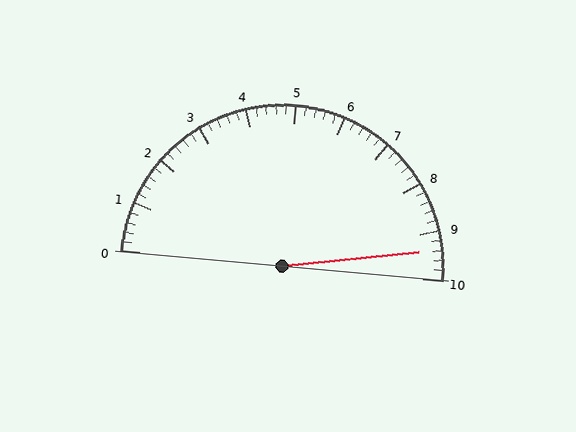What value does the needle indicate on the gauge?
The needle indicates approximately 9.4.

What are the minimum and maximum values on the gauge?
The gauge ranges from 0 to 10.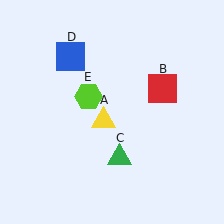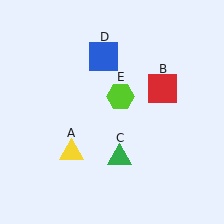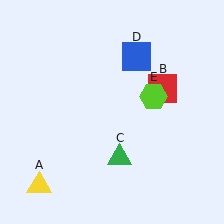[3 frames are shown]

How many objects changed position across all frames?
3 objects changed position: yellow triangle (object A), blue square (object D), lime hexagon (object E).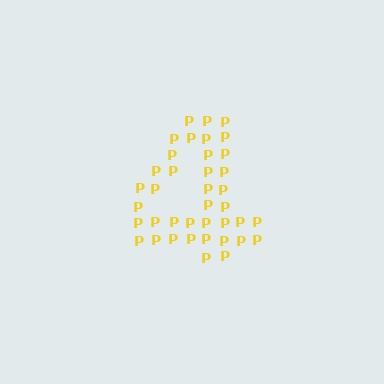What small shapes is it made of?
It is made of small letter P's.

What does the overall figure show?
The overall figure shows the digit 4.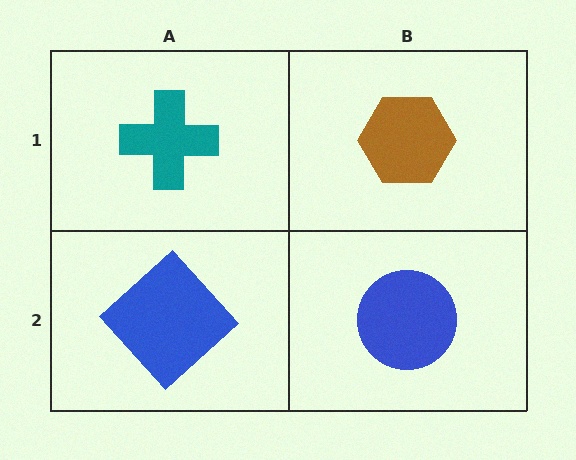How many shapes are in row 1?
2 shapes.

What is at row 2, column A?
A blue diamond.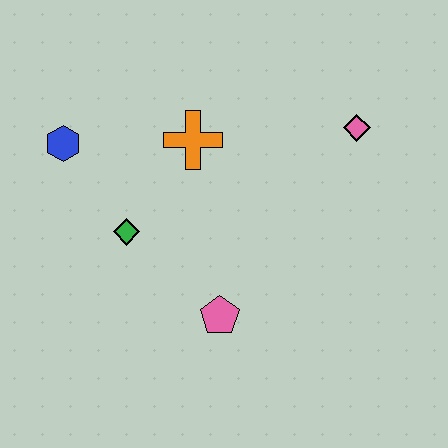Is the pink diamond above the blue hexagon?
Yes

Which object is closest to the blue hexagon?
The green diamond is closest to the blue hexagon.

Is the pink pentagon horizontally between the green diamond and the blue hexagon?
No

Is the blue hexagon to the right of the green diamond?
No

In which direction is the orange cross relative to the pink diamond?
The orange cross is to the left of the pink diamond.